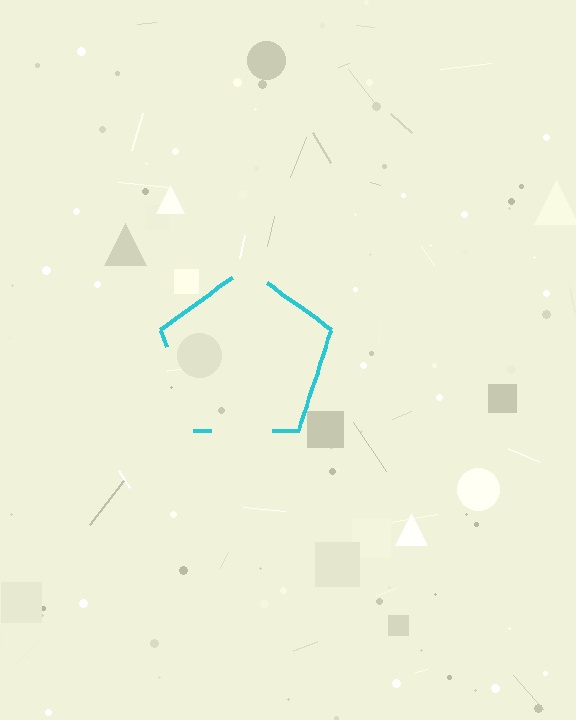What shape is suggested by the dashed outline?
The dashed outline suggests a pentagon.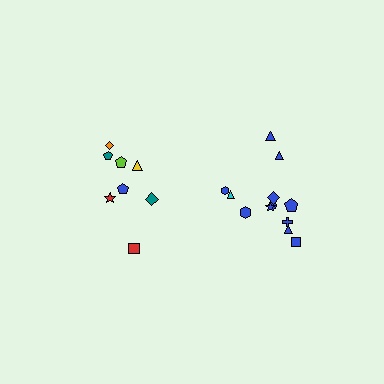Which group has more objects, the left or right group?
The right group.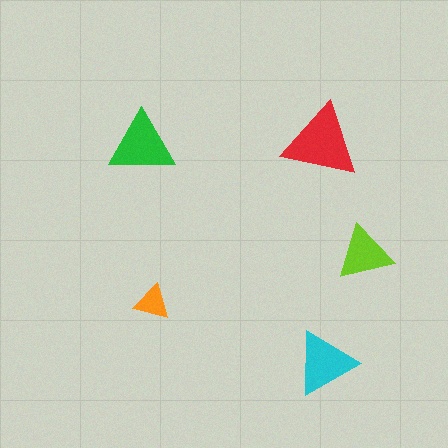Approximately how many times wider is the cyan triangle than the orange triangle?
About 2 times wider.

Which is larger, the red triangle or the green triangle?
The red one.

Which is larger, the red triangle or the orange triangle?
The red one.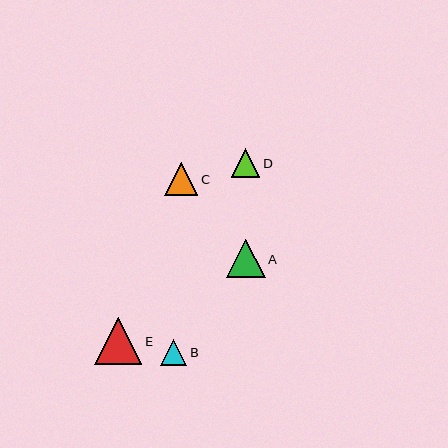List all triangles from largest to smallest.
From largest to smallest: E, A, C, D, B.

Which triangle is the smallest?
Triangle B is the smallest with a size of approximately 26 pixels.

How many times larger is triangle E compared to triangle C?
Triangle E is approximately 1.4 times the size of triangle C.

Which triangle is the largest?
Triangle E is the largest with a size of approximately 47 pixels.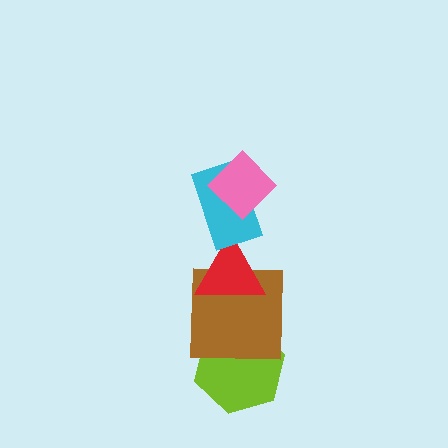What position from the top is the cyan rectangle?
The cyan rectangle is 2nd from the top.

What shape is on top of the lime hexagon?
The brown square is on top of the lime hexagon.